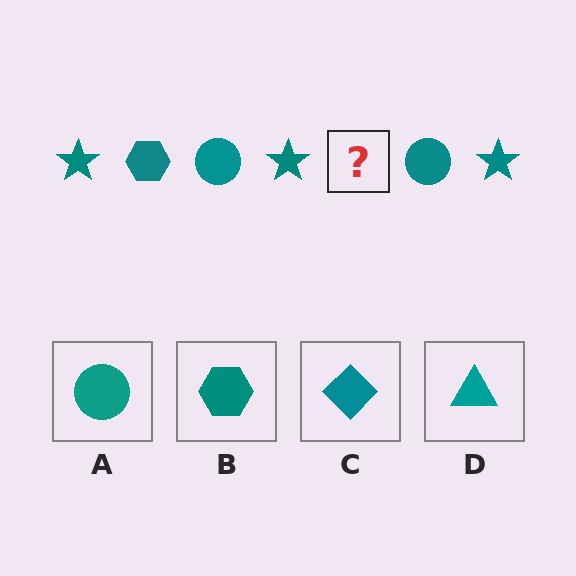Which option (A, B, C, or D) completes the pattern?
B.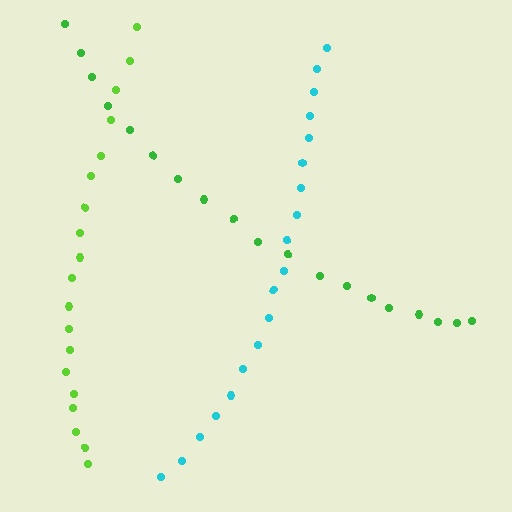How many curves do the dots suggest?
There are 3 distinct paths.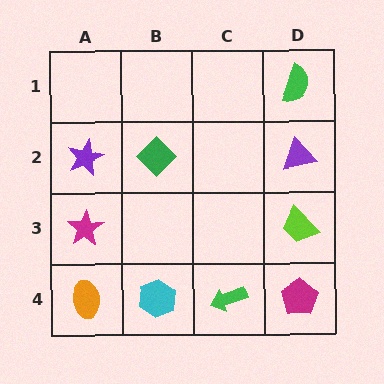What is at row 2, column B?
A green diamond.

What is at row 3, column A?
A magenta star.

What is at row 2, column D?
A purple triangle.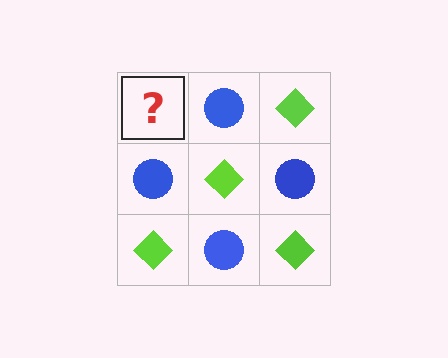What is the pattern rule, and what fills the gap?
The rule is that it alternates lime diamond and blue circle in a checkerboard pattern. The gap should be filled with a lime diamond.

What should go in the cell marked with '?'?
The missing cell should contain a lime diamond.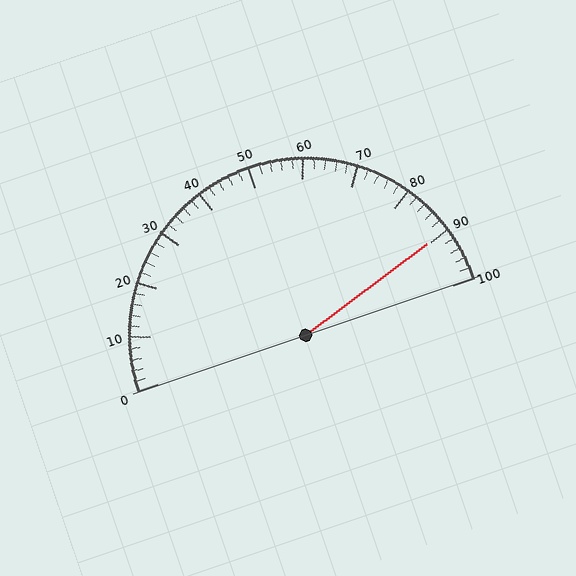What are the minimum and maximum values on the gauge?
The gauge ranges from 0 to 100.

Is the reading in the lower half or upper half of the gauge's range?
The reading is in the upper half of the range (0 to 100).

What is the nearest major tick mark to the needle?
The nearest major tick mark is 90.